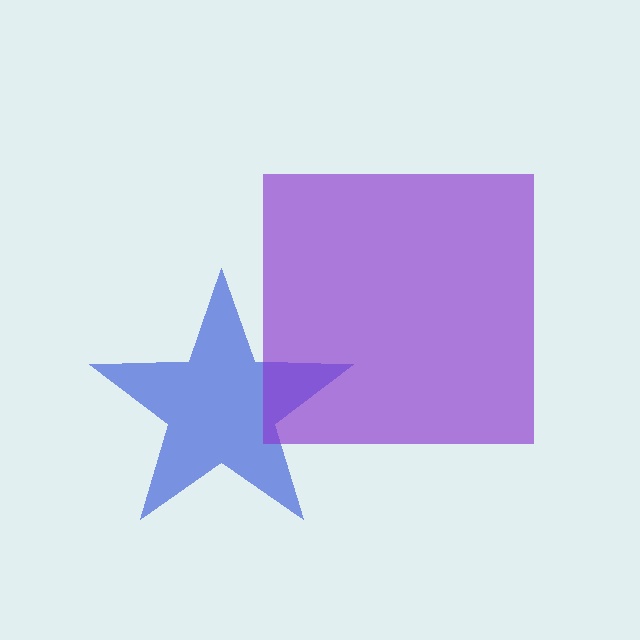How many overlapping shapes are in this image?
There are 2 overlapping shapes in the image.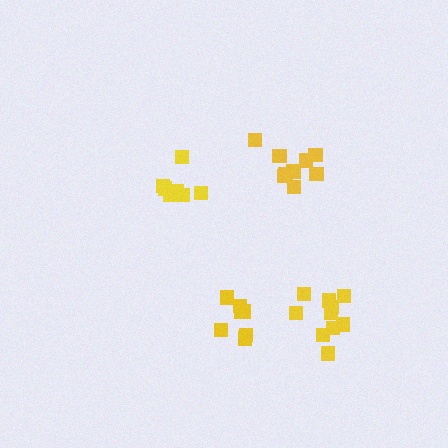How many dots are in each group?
Group 1: 9 dots, Group 2: 7 dots, Group 3: 10 dots, Group 4: 7 dots (33 total).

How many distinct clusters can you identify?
There are 4 distinct clusters.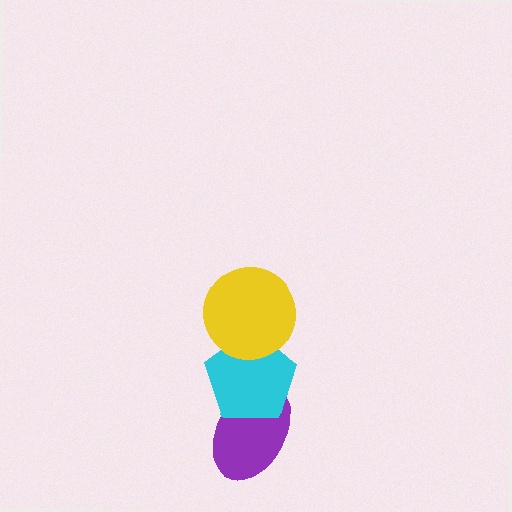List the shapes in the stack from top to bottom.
From top to bottom: the yellow circle, the cyan pentagon, the purple ellipse.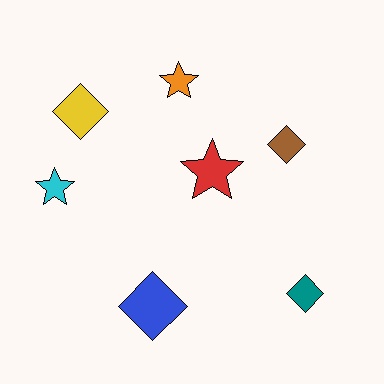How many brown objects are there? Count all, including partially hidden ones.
There is 1 brown object.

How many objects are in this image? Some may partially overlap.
There are 7 objects.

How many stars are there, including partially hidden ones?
There are 3 stars.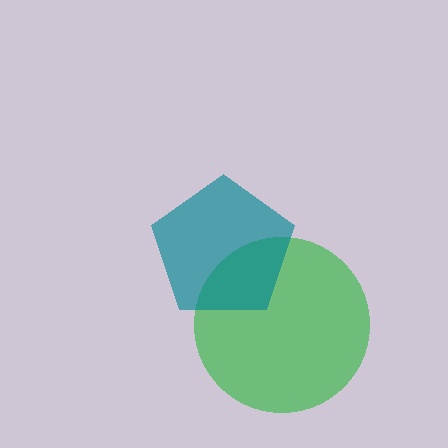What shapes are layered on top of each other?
The layered shapes are: a green circle, a teal pentagon.